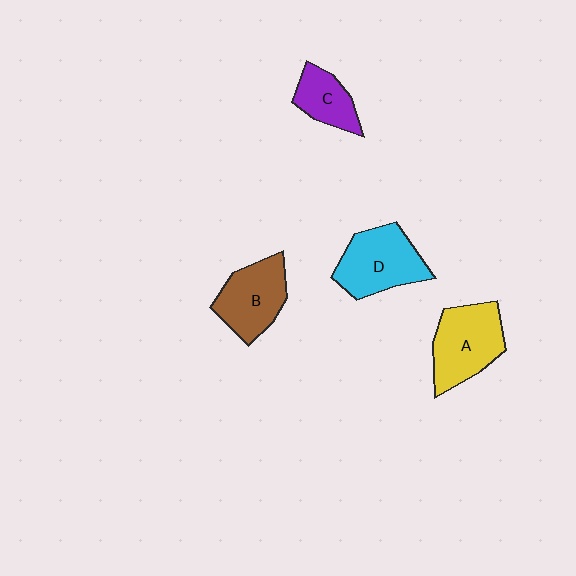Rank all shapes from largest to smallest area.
From largest to smallest: A (yellow), D (cyan), B (brown), C (purple).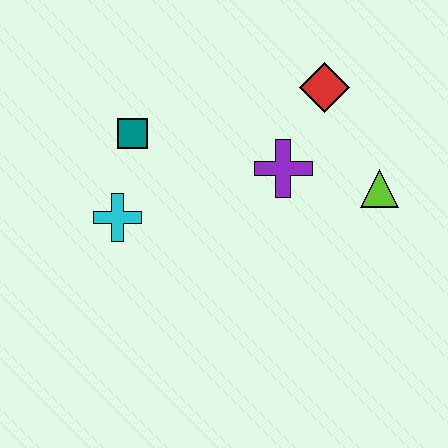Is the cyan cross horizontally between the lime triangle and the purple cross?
No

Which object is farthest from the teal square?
The lime triangle is farthest from the teal square.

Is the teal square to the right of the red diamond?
No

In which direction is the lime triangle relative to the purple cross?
The lime triangle is to the right of the purple cross.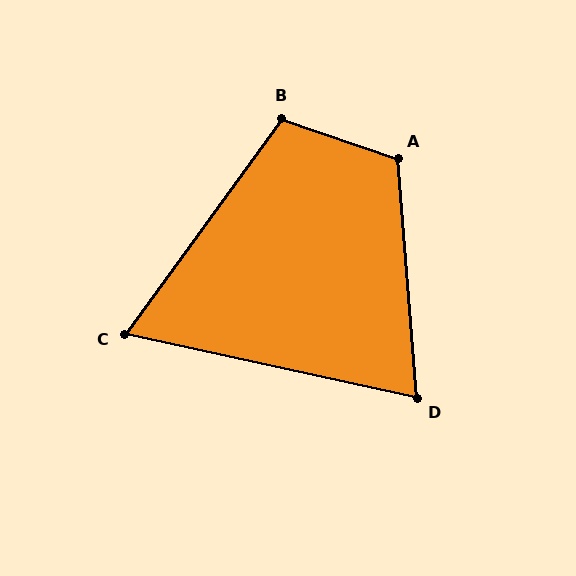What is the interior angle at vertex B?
Approximately 107 degrees (obtuse).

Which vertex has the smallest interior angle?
C, at approximately 66 degrees.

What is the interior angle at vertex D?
Approximately 73 degrees (acute).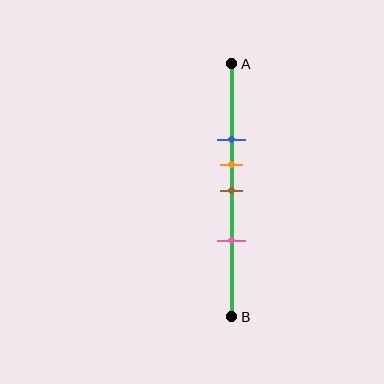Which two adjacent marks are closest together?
The orange and brown marks are the closest adjacent pair.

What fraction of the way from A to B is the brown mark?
The brown mark is approximately 50% (0.5) of the way from A to B.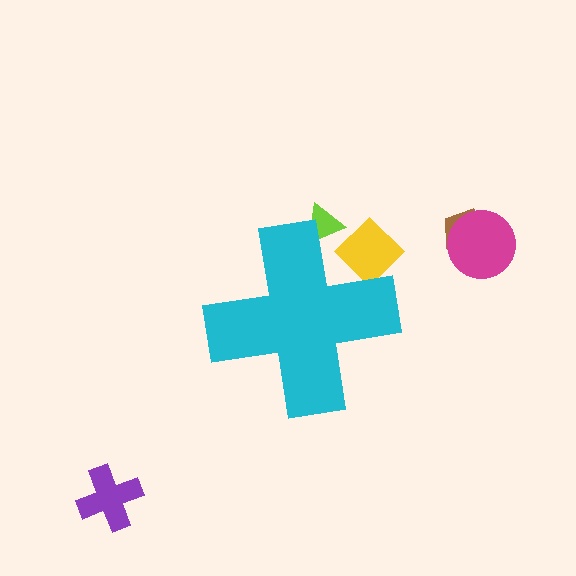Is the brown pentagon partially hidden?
No, the brown pentagon is fully visible.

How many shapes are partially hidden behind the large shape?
2 shapes are partially hidden.